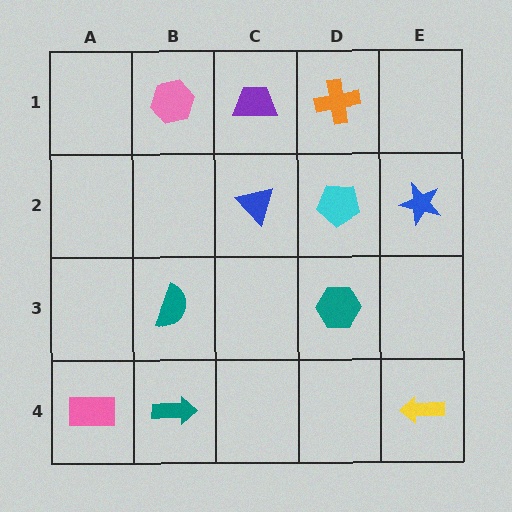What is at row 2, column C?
A blue triangle.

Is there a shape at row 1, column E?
No, that cell is empty.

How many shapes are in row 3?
2 shapes.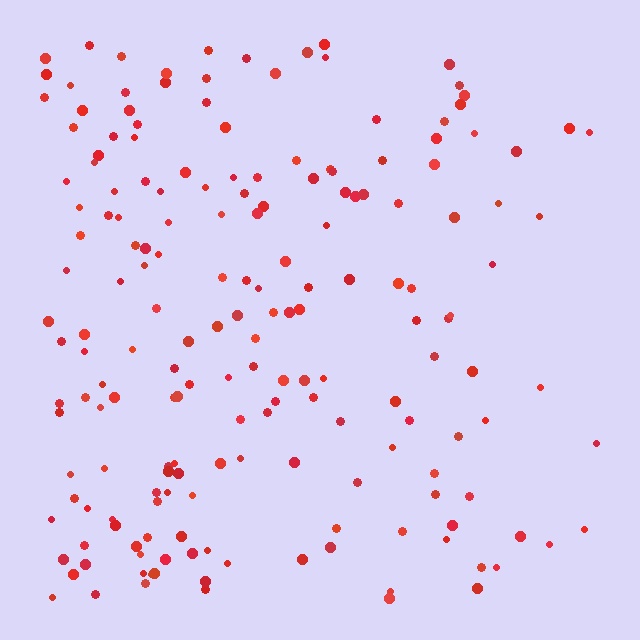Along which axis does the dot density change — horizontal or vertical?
Horizontal.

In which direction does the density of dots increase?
From right to left, with the left side densest.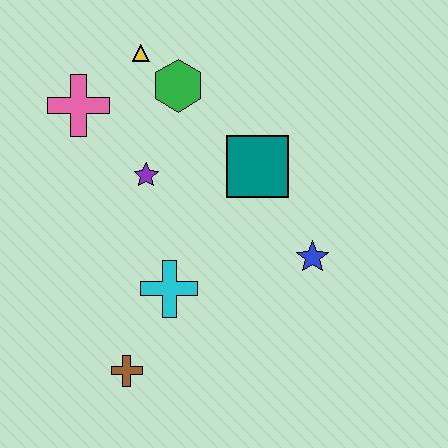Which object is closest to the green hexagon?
The yellow triangle is closest to the green hexagon.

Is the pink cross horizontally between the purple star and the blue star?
No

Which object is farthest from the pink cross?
The blue star is farthest from the pink cross.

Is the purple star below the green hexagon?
Yes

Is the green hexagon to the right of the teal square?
No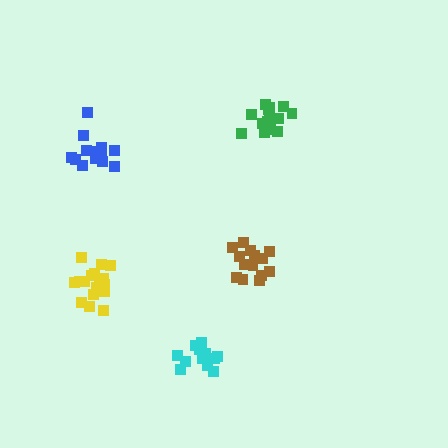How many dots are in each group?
Group 1: 13 dots, Group 2: 15 dots, Group 3: 15 dots, Group 4: 19 dots, Group 5: 14 dots (76 total).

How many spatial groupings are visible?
There are 5 spatial groupings.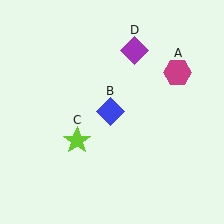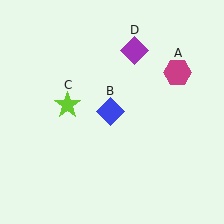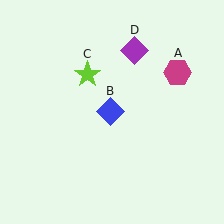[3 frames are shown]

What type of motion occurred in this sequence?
The lime star (object C) rotated clockwise around the center of the scene.